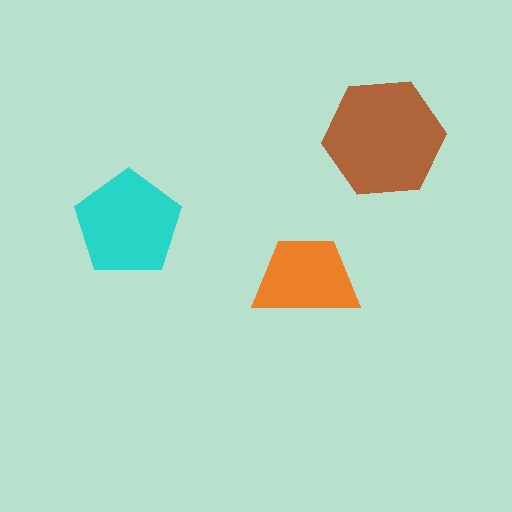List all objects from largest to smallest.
The brown hexagon, the cyan pentagon, the orange trapezoid.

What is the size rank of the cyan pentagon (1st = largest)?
2nd.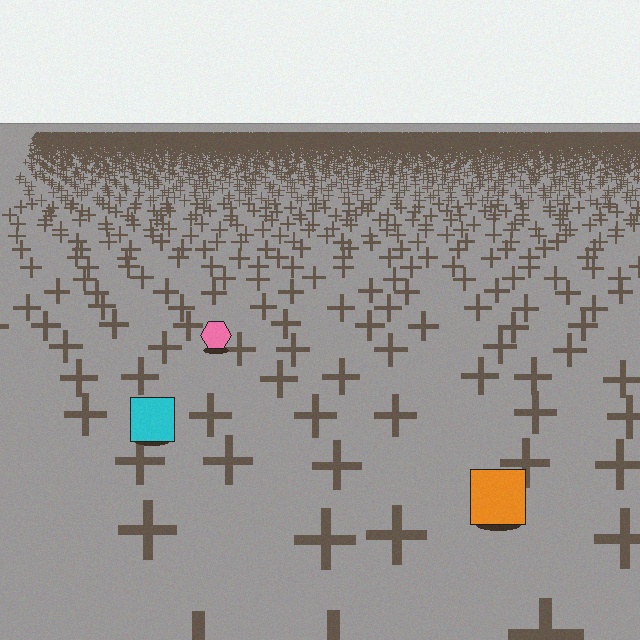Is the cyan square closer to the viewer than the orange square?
No. The orange square is closer — you can tell from the texture gradient: the ground texture is coarser near it.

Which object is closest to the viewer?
The orange square is closest. The texture marks near it are larger and more spread out.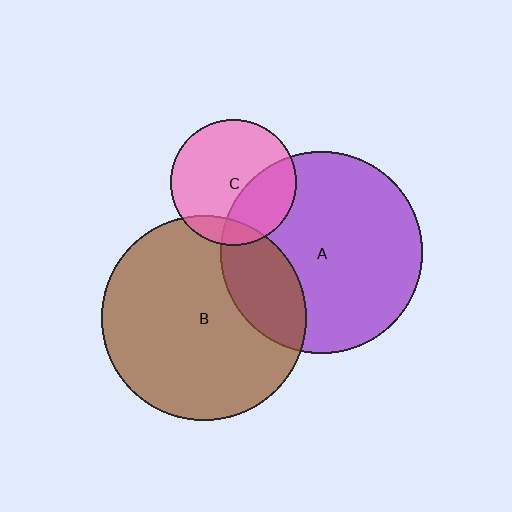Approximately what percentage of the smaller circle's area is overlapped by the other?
Approximately 25%.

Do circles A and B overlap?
Yes.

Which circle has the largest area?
Circle B (brown).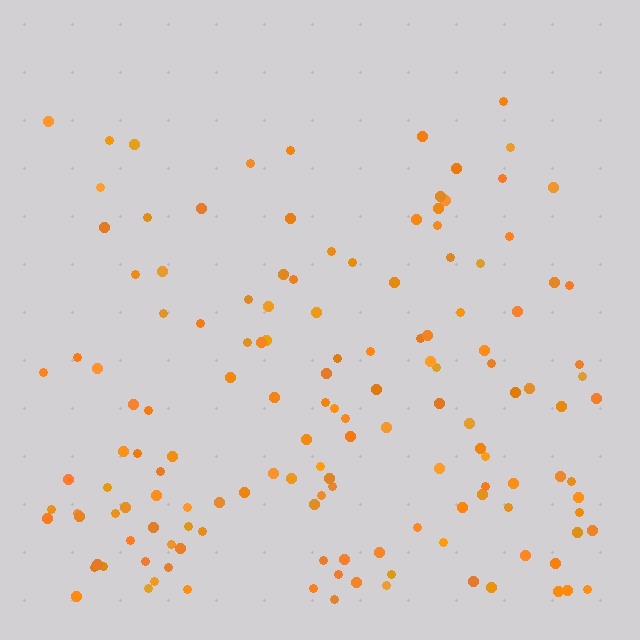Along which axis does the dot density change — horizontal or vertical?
Vertical.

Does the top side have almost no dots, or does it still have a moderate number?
Still a moderate number, just noticeably fewer than the bottom.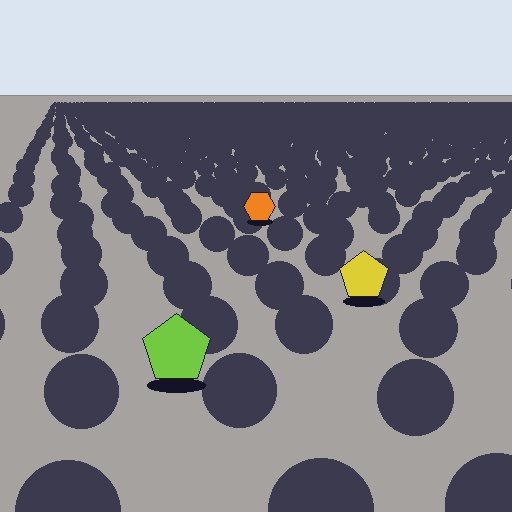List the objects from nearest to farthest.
From nearest to farthest: the lime pentagon, the yellow pentagon, the orange hexagon.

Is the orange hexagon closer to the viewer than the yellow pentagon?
No. The yellow pentagon is closer — you can tell from the texture gradient: the ground texture is coarser near it.